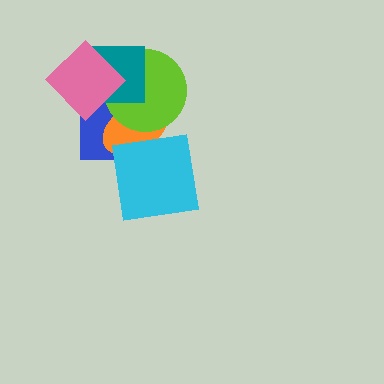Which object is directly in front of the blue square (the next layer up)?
The orange ellipse is directly in front of the blue square.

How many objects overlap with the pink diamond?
3 objects overlap with the pink diamond.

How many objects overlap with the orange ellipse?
3 objects overlap with the orange ellipse.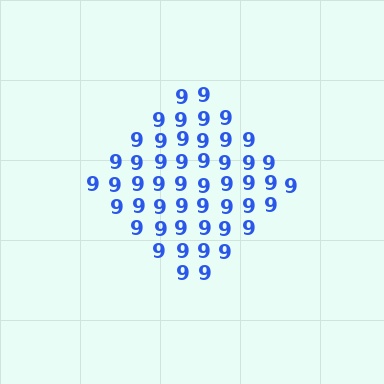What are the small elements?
The small elements are digit 9's.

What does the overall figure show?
The overall figure shows a diamond.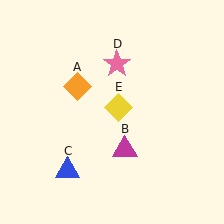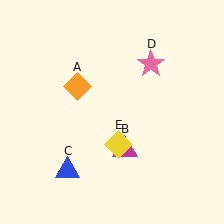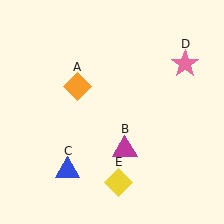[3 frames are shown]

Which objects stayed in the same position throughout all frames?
Orange diamond (object A) and magenta triangle (object B) and blue triangle (object C) remained stationary.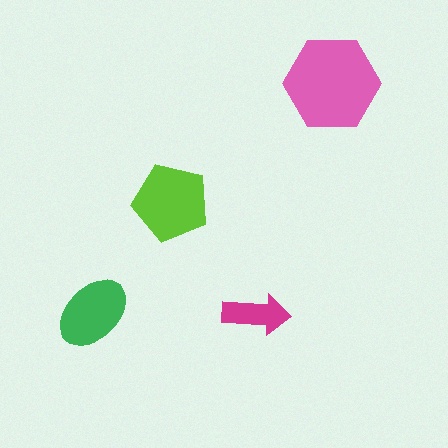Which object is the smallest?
The magenta arrow.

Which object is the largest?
The pink hexagon.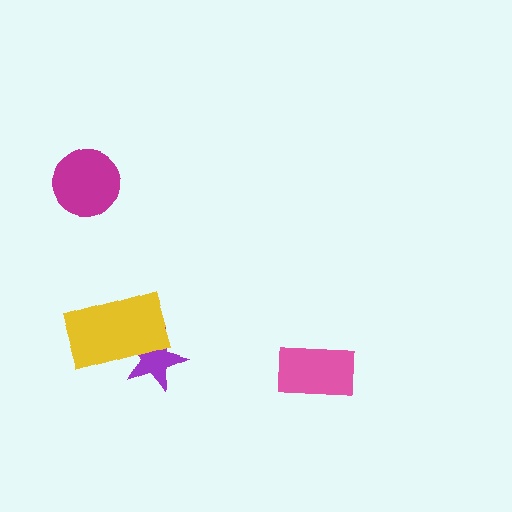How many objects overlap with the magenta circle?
0 objects overlap with the magenta circle.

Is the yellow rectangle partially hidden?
No, no other shape covers it.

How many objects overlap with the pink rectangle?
0 objects overlap with the pink rectangle.